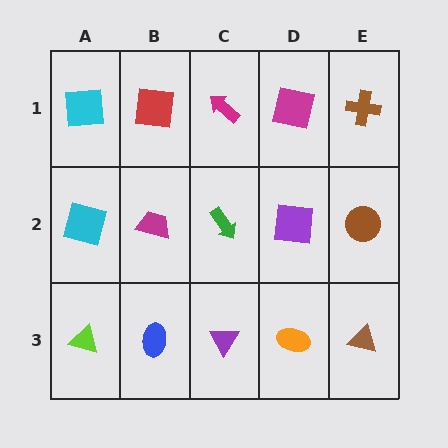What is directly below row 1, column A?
A cyan square.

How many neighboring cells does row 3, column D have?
3.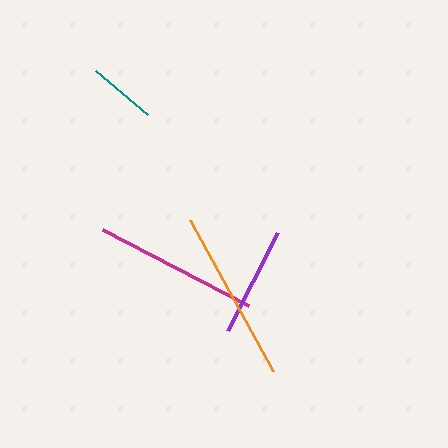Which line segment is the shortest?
The teal line is the shortest at approximately 68 pixels.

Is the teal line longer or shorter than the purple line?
The purple line is longer than the teal line.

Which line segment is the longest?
The orange line is the longest at approximately 172 pixels.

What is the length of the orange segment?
The orange segment is approximately 172 pixels long.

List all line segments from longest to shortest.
From longest to shortest: orange, magenta, purple, teal.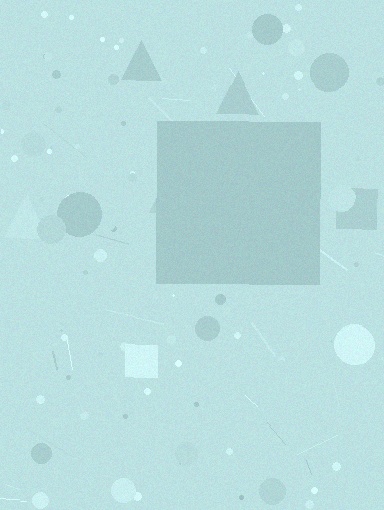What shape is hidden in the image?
A square is hidden in the image.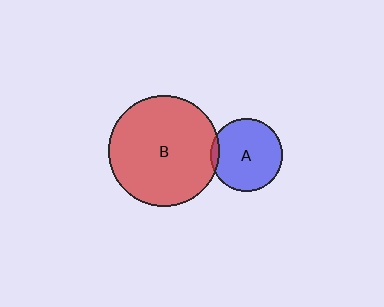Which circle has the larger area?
Circle B (red).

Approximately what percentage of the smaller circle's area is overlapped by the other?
Approximately 5%.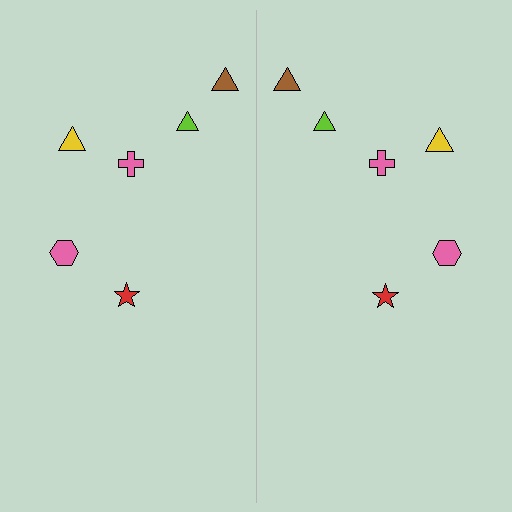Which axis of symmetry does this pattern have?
The pattern has a vertical axis of symmetry running through the center of the image.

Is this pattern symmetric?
Yes, this pattern has bilateral (reflection) symmetry.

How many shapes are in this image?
There are 12 shapes in this image.